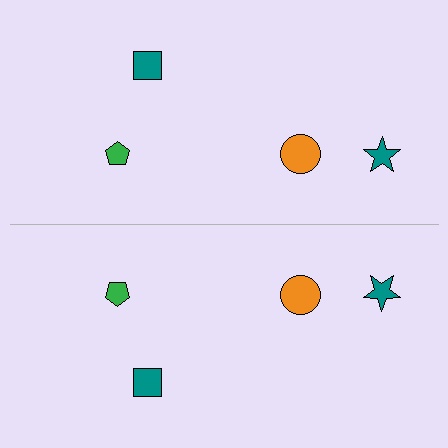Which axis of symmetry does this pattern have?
The pattern has a horizontal axis of symmetry running through the center of the image.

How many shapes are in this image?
There are 8 shapes in this image.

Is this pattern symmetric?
Yes, this pattern has bilateral (reflection) symmetry.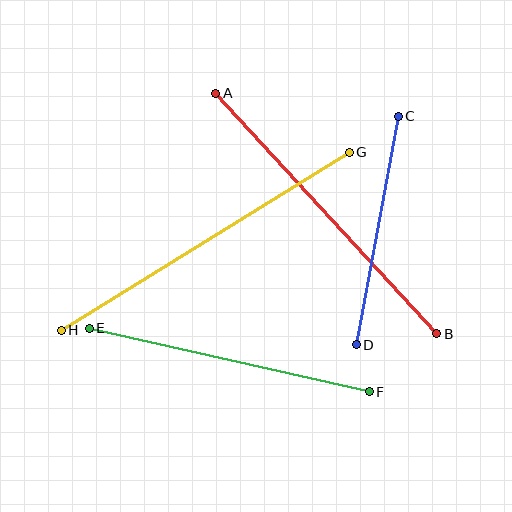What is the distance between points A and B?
The distance is approximately 326 pixels.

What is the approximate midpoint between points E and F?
The midpoint is at approximately (229, 360) pixels.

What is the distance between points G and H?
The distance is approximately 339 pixels.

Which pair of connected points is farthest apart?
Points G and H are farthest apart.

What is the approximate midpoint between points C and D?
The midpoint is at approximately (377, 230) pixels.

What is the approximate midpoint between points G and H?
The midpoint is at approximately (205, 241) pixels.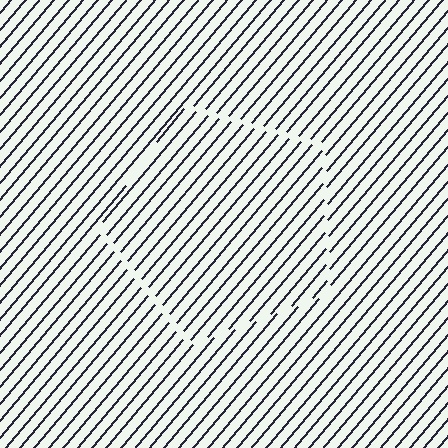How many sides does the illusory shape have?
5 sides — the line-ends trace a pentagon.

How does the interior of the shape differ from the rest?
The interior of the shape contains the same grating, shifted by half a period — the contour is defined by the phase discontinuity where line-ends from the inner and outer gratings abut.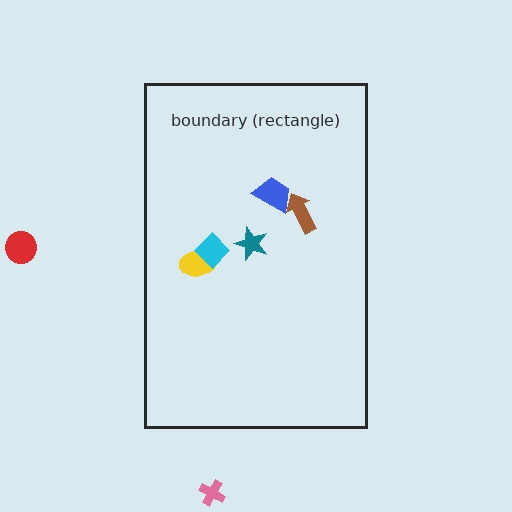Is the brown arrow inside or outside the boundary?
Inside.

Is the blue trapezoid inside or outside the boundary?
Inside.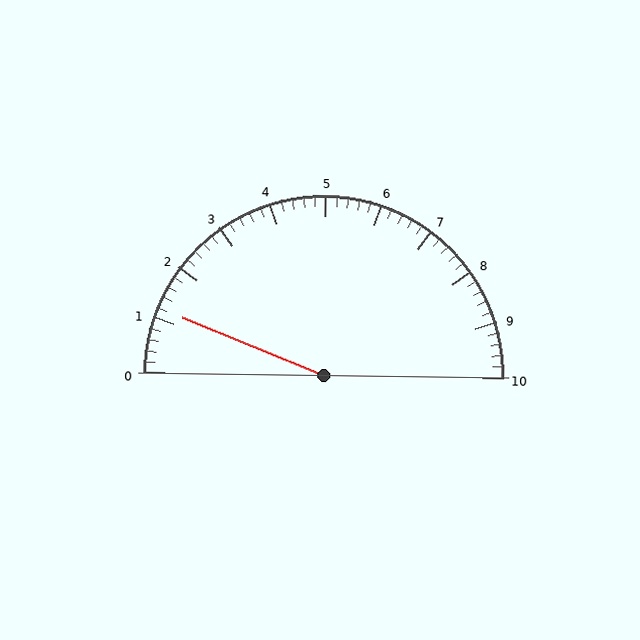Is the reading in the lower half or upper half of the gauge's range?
The reading is in the lower half of the range (0 to 10).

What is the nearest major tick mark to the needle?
The nearest major tick mark is 1.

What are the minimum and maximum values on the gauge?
The gauge ranges from 0 to 10.